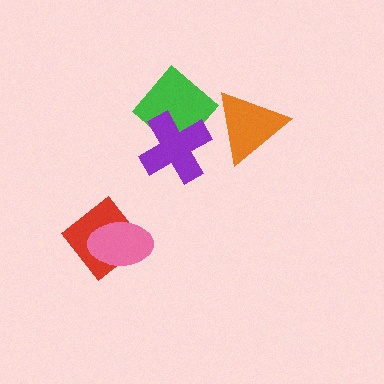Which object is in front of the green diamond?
The purple cross is in front of the green diamond.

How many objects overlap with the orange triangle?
0 objects overlap with the orange triangle.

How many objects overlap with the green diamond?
1 object overlaps with the green diamond.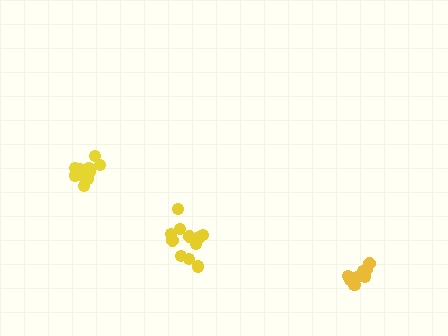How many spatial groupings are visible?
There are 3 spatial groupings.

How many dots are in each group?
Group 1: 11 dots, Group 2: 10 dots, Group 3: 9 dots (30 total).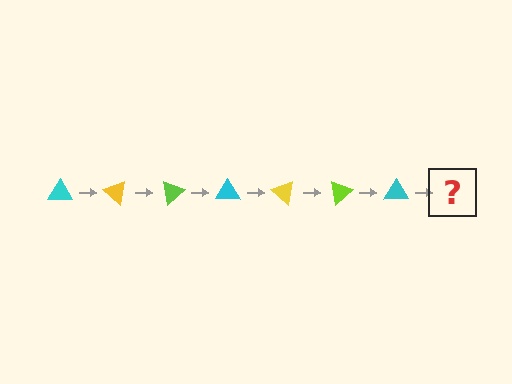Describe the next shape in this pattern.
It should be a yellow triangle, rotated 280 degrees from the start.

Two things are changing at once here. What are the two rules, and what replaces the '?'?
The two rules are that it rotates 40 degrees each step and the color cycles through cyan, yellow, and lime. The '?' should be a yellow triangle, rotated 280 degrees from the start.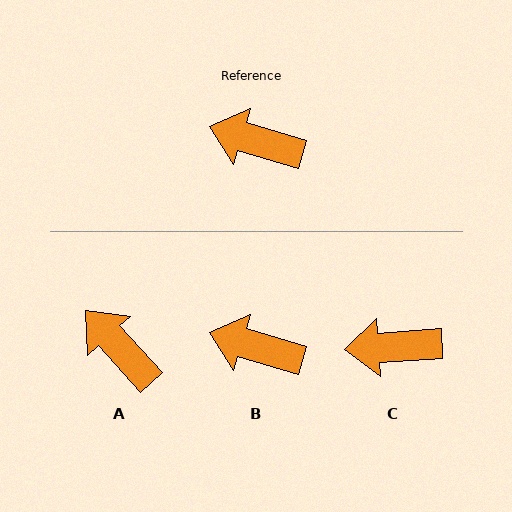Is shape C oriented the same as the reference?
No, it is off by about 21 degrees.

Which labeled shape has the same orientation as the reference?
B.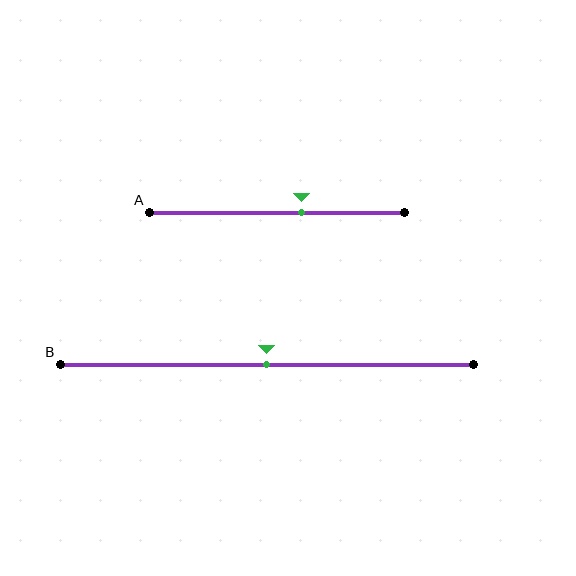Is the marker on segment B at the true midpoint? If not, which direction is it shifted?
Yes, the marker on segment B is at the true midpoint.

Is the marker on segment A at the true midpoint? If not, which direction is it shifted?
No, the marker on segment A is shifted to the right by about 10% of the segment length.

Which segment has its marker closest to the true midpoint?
Segment B has its marker closest to the true midpoint.